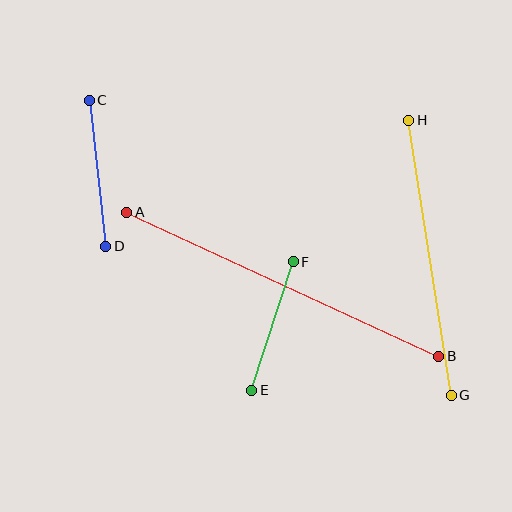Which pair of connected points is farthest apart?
Points A and B are farthest apart.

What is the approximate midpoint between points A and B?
The midpoint is at approximately (283, 284) pixels.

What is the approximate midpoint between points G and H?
The midpoint is at approximately (430, 258) pixels.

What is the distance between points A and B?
The distance is approximately 343 pixels.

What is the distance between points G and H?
The distance is approximately 278 pixels.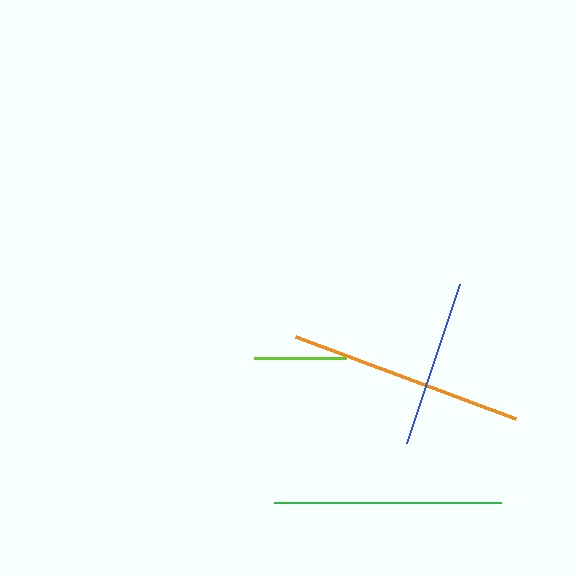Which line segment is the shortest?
The lime line is the shortest at approximately 92 pixels.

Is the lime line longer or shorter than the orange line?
The orange line is longer than the lime line.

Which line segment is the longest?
The orange line is the longest at approximately 235 pixels.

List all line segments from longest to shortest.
From longest to shortest: orange, green, blue, lime.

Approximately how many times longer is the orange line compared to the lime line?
The orange line is approximately 2.6 times the length of the lime line.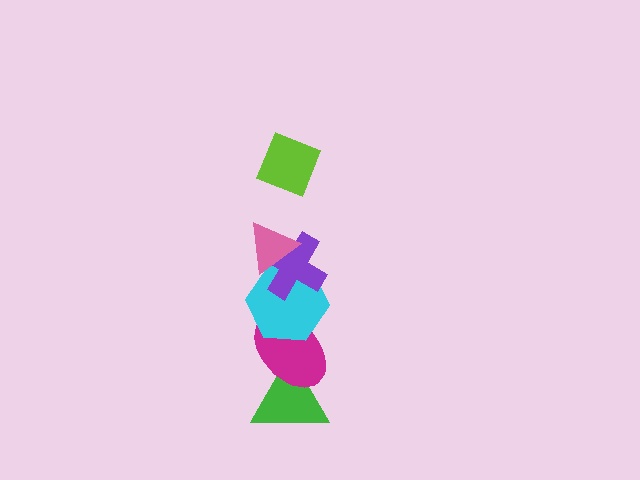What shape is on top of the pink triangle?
The lime diamond is on top of the pink triangle.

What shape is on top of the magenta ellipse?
The cyan hexagon is on top of the magenta ellipse.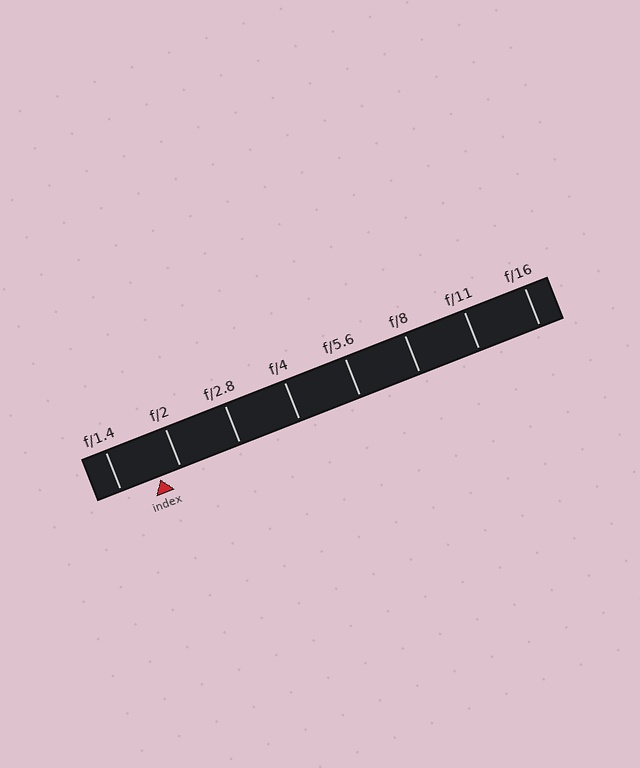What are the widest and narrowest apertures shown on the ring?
The widest aperture shown is f/1.4 and the narrowest is f/16.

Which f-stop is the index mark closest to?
The index mark is closest to f/2.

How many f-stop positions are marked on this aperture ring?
There are 8 f-stop positions marked.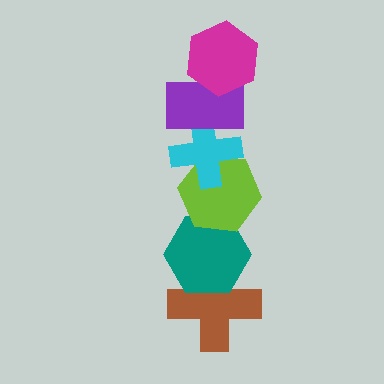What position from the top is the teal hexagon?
The teal hexagon is 5th from the top.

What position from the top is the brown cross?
The brown cross is 6th from the top.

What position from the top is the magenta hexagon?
The magenta hexagon is 1st from the top.